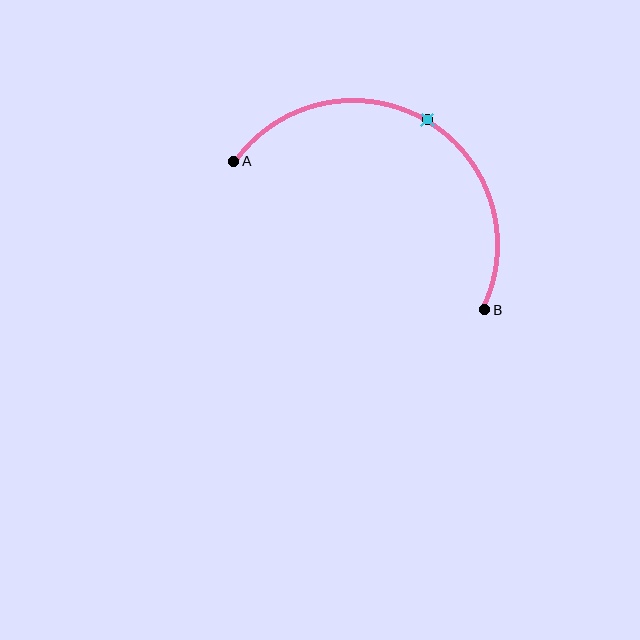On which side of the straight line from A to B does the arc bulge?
The arc bulges above the straight line connecting A and B.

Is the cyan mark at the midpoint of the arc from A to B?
Yes. The cyan mark lies on the arc at equal arc-length from both A and B — it is the arc midpoint.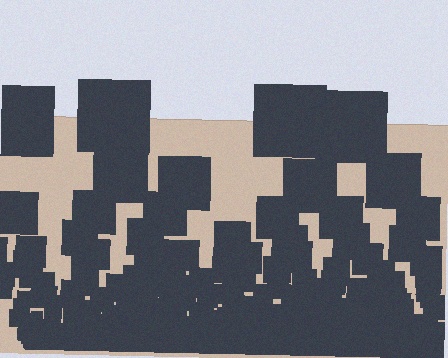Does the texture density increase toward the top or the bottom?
Density increases toward the bottom.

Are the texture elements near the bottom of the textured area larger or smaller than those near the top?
Smaller. The gradient is inverted — elements near the bottom are smaller and denser.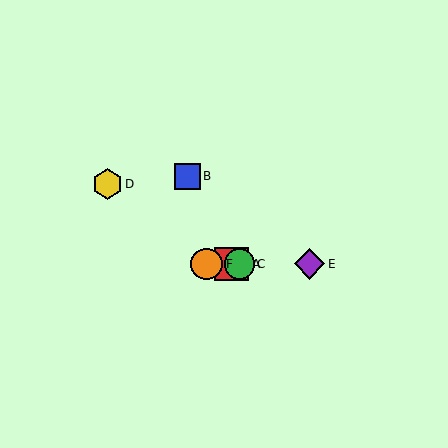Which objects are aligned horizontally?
Objects A, C, E, F are aligned horizontally.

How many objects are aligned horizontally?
4 objects (A, C, E, F) are aligned horizontally.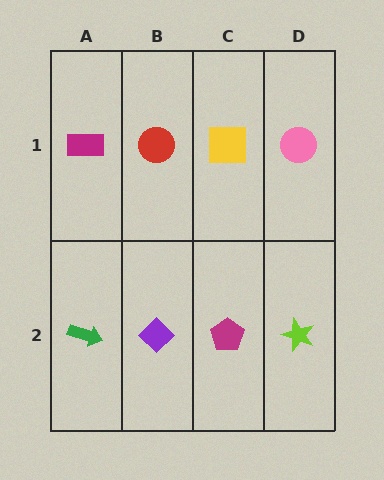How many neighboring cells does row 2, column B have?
3.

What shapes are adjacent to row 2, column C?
A yellow square (row 1, column C), a purple diamond (row 2, column B), a lime star (row 2, column D).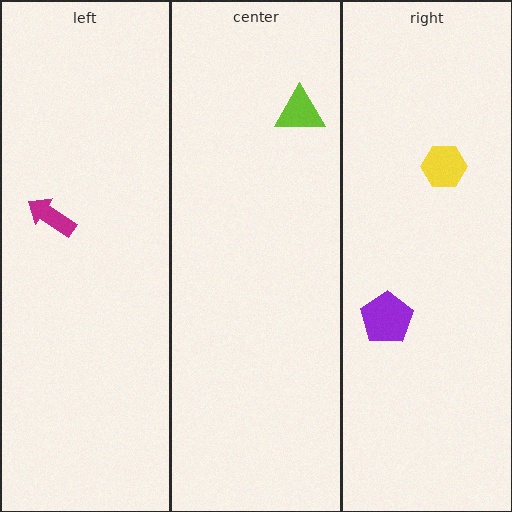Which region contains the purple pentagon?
The right region.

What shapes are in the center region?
The lime triangle.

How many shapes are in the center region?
1.